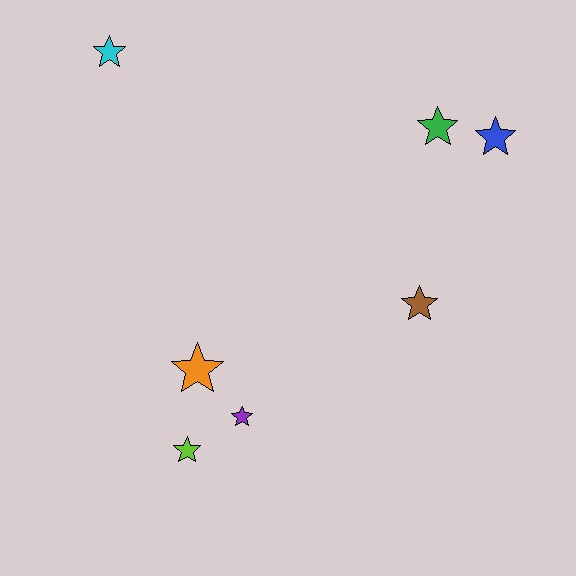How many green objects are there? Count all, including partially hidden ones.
There is 1 green object.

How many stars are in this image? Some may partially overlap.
There are 7 stars.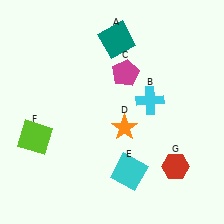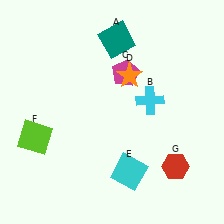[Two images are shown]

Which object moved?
The orange star (D) moved up.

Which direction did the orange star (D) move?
The orange star (D) moved up.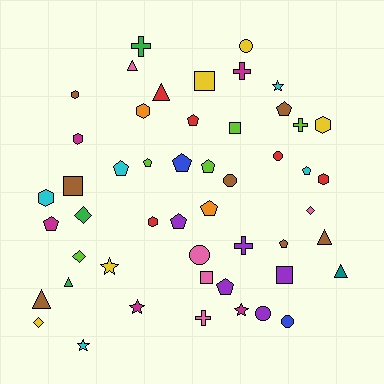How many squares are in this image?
There are 5 squares.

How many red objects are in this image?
There are 5 red objects.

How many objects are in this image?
There are 50 objects.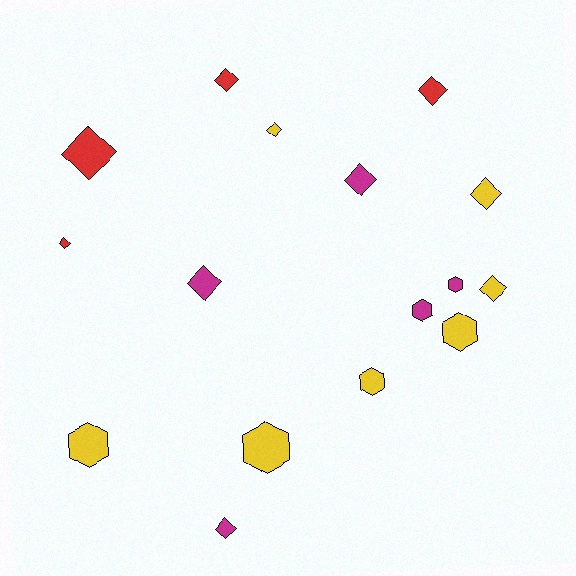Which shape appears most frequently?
Diamond, with 10 objects.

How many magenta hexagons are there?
There are 2 magenta hexagons.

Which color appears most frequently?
Yellow, with 7 objects.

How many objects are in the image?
There are 16 objects.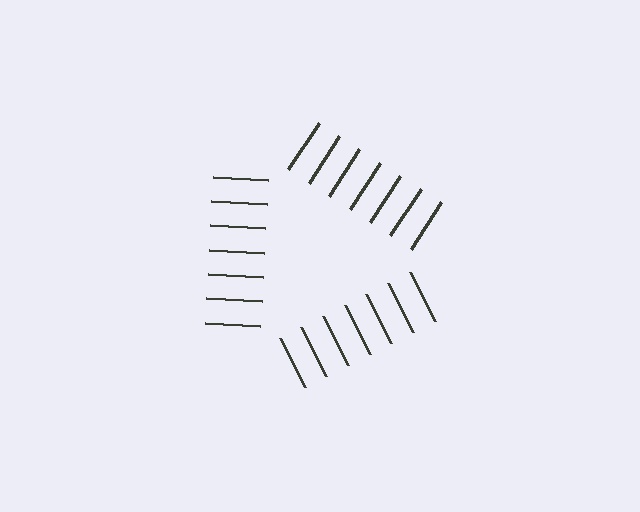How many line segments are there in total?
21 — 7 along each of the 3 edges.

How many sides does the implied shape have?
3 sides — the line-ends trace a triangle.